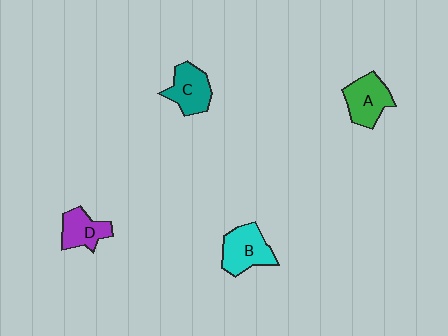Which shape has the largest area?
Shape B (cyan).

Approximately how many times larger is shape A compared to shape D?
Approximately 1.2 times.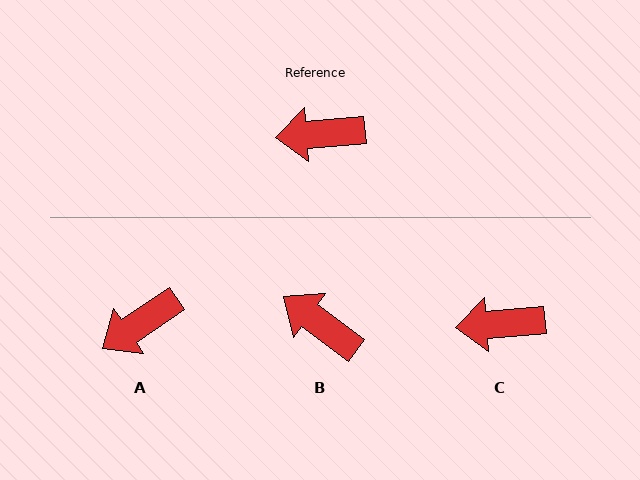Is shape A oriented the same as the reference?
No, it is off by about 29 degrees.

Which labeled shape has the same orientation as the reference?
C.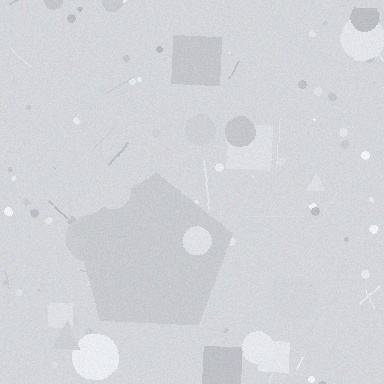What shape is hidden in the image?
A pentagon is hidden in the image.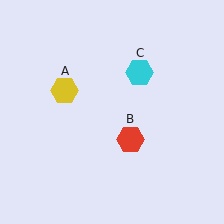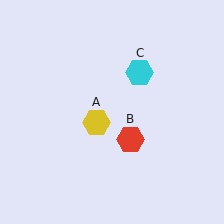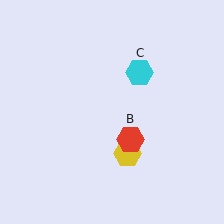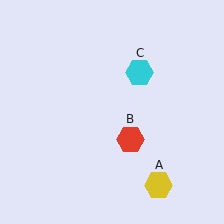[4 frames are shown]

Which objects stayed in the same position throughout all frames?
Red hexagon (object B) and cyan hexagon (object C) remained stationary.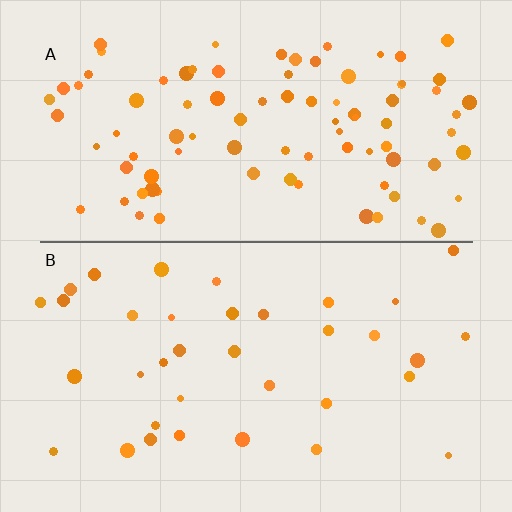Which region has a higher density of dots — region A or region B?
A (the top).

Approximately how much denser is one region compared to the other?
Approximately 2.6× — region A over region B.